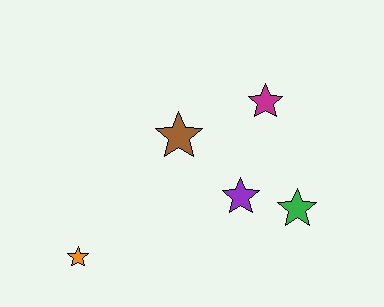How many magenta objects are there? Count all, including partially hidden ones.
There is 1 magenta object.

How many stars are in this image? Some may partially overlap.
There are 5 stars.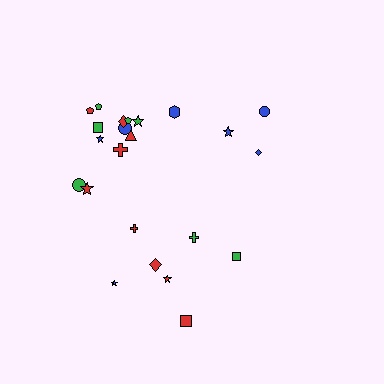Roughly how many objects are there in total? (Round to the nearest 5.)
Roughly 25 objects in total.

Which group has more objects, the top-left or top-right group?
The top-left group.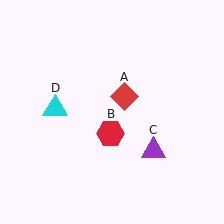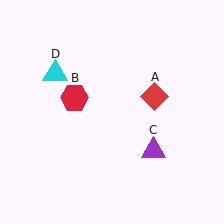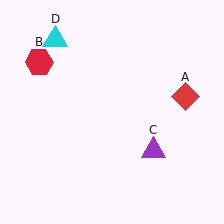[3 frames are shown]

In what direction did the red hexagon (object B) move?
The red hexagon (object B) moved up and to the left.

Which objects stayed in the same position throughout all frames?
Purple triangle (object C) remained stationary.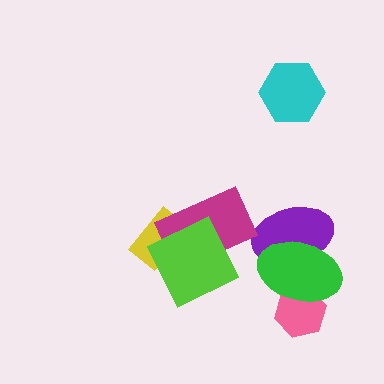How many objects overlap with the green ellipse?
2 objects overlap with the green ellipse.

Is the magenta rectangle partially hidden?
Yes, it is partially covered by another shape.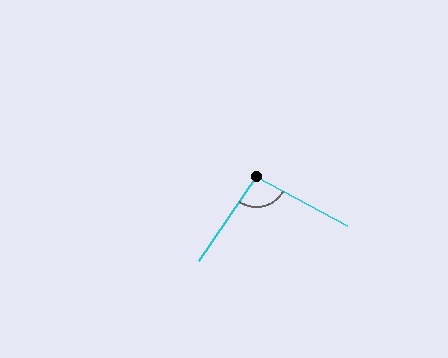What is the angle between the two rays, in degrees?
Approximately 97 degrees.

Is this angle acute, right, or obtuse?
It is obtuse.